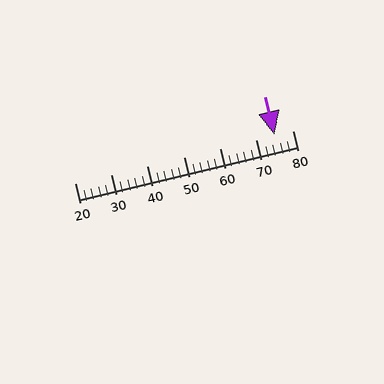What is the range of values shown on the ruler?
The ruler shows values from 20 to 80.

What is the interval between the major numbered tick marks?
The major tick marks are spaced 10 units apart.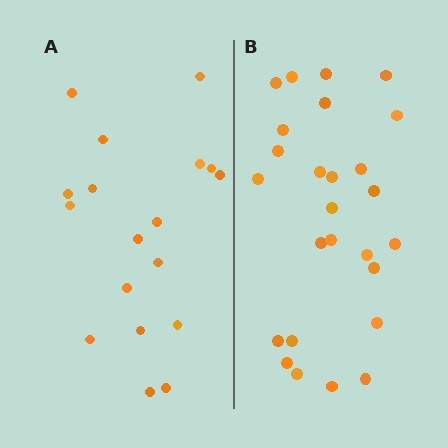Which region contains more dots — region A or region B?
Region B (the right region) has more dots.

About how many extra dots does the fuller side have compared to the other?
Region B has roughly 8 or so more dots than region A.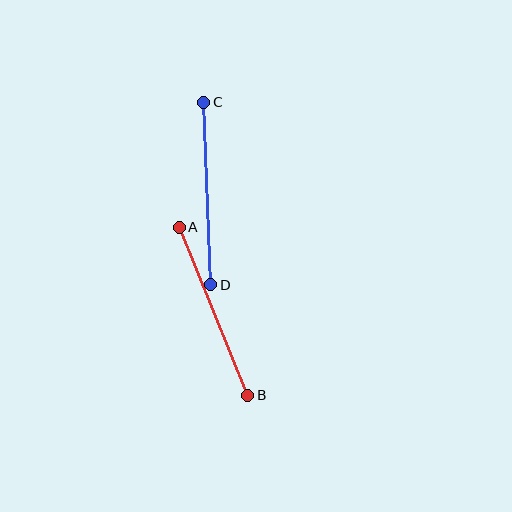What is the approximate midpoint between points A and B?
The midpoint is at approximately (214, 311) pixels.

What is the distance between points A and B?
The distance is approximately 181 pixels.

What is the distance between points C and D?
The distance is approximately 183 pixels.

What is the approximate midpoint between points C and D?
The midpoint is at approximately (207, 193) pixels.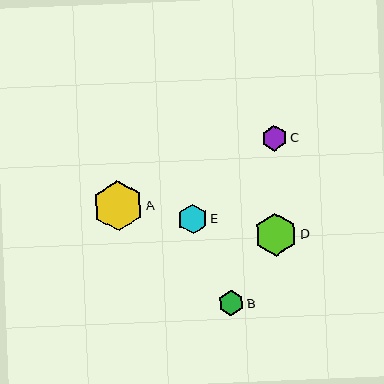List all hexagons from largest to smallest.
From largest to smallest: A, D, E, B, C.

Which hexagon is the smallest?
Hexagon C is the smallest with a size of approximately 25 pixels.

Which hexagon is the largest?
Hexagon A is the largest with a size of approximately 50 pixels.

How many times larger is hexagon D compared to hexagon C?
Hexagon D is approximately 1.7 times the size of hexagon C.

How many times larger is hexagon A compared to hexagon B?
Hexagon A is approximately 2.0 times the size of hexagon B.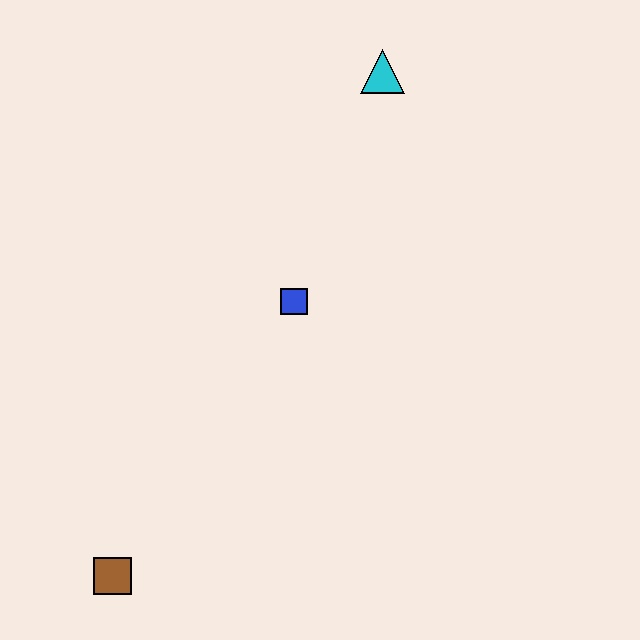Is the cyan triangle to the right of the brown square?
Yes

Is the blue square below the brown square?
No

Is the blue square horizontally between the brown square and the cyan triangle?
Yes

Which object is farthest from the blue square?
The brown square is farthest from the blue square.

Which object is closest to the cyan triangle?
The blue square is closest to the cyan triangle.